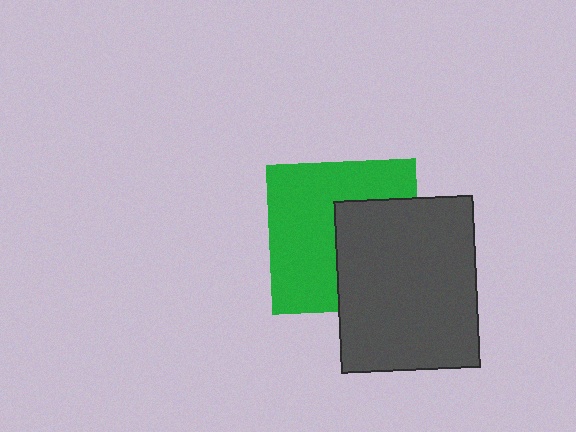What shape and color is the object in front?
The object in front is a dark gray rectangle.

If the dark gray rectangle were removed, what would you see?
You would see the complete green square.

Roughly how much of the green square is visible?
About half of it is visible (roughly 59%).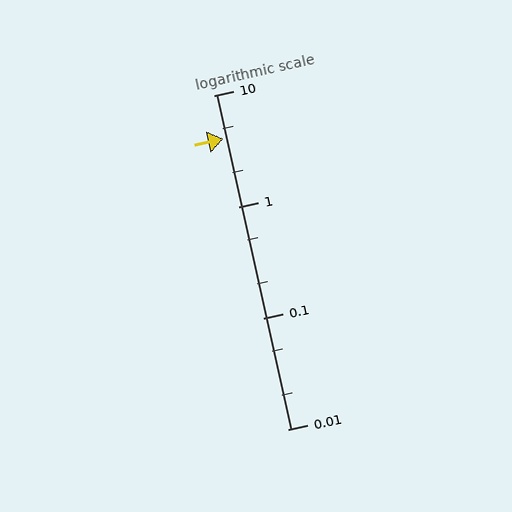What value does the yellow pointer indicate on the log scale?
The pointer indicates approximately 4.1.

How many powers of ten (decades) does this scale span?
The scale spans 3 decades, from 0.01 to 10.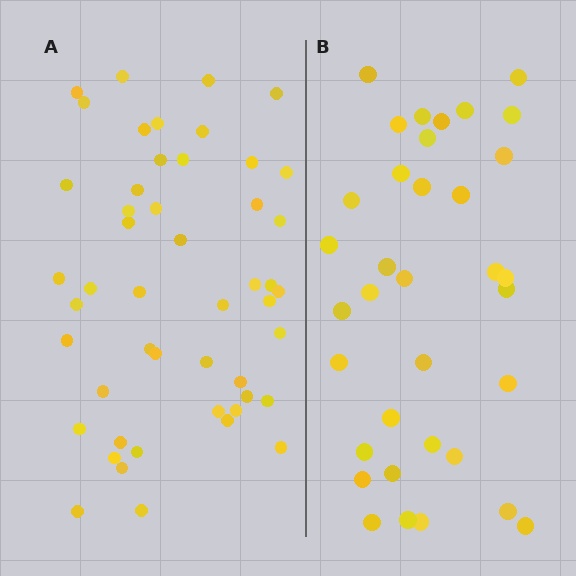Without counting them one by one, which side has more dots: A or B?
Region A (the left region) has more dots.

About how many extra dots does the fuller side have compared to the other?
Region A has approximately 15 more dots than region B.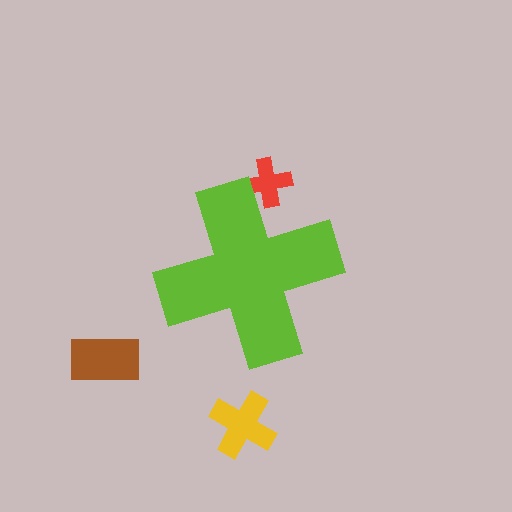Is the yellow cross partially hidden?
No, the yellow cross is fully visible.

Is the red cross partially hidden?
Yes, the red cross is partially hidden behind the lime cross.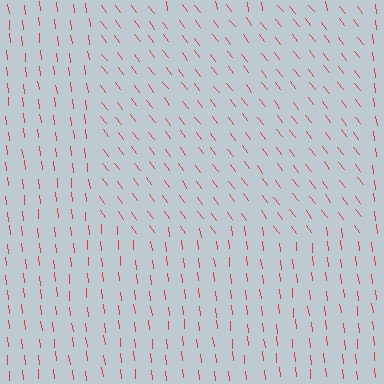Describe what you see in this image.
The image is filled with small red line segments. A rectangle region in the image has lines oriented differently from the surrounding lines, creating a visible texture boundary.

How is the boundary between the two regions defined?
The boundary is defined purely by a change in line orientation (approximately 31 degrees difference). All lines are the same color and thickness.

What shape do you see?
I see a rectangle.